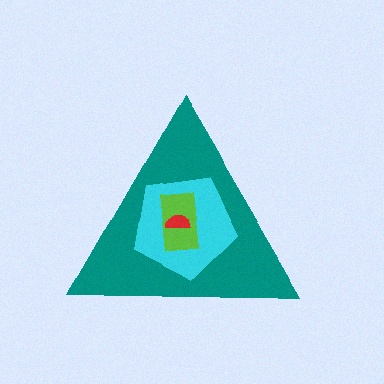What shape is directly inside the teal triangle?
The cyan pentagon.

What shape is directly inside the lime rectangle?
The red semicircle.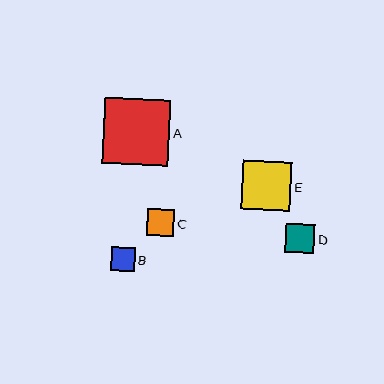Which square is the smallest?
Square B is the smallest with a size of approximately 23 pixels.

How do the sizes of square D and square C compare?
Square D and square C are approximately the same size.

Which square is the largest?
Square A is the largest with a size of approximately 66 pixels.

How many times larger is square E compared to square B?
Square E is approximately 2.1 times the size of square B.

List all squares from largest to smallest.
From largest to smallest: A, E, D, C, B.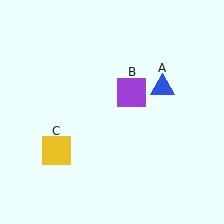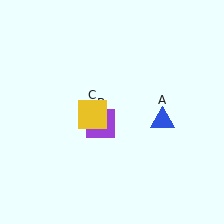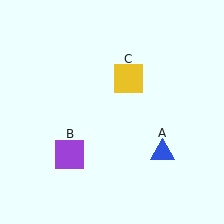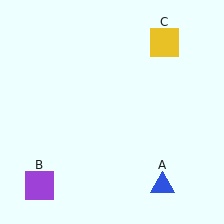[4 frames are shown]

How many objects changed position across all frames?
3 objects changed position: blue triangle (object A), purple square (object B), yellow square (object C).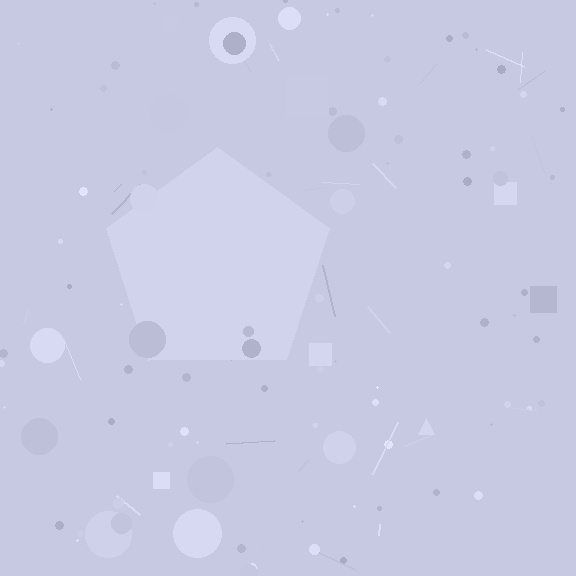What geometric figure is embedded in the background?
A pentagon is embedded in the background.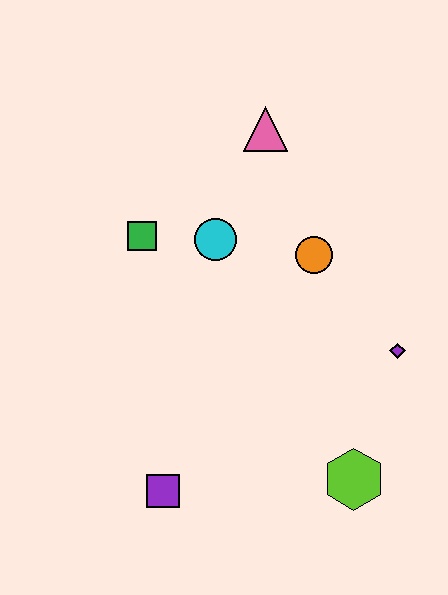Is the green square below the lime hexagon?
No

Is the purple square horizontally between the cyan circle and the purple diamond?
No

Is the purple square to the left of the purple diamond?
Yes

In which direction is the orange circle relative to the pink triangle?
The orange circle is below the pink triangle.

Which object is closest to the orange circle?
The cyan circle is closest to the orange circle.